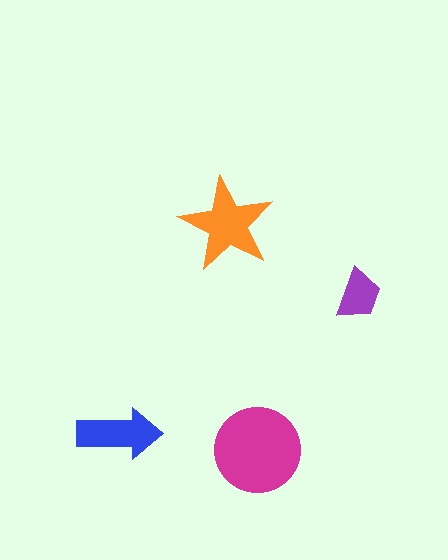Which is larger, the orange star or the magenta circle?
The magenta circle.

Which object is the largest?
The magenta circle.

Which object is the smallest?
The purple trapezoid.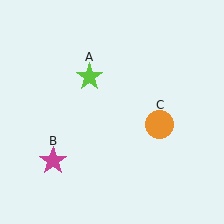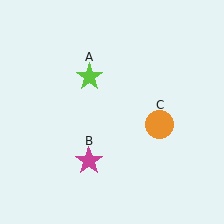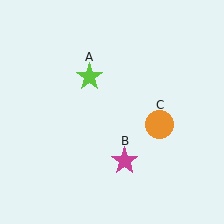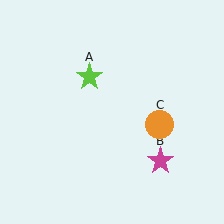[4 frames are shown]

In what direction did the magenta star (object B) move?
The magenta star (object B) moved right.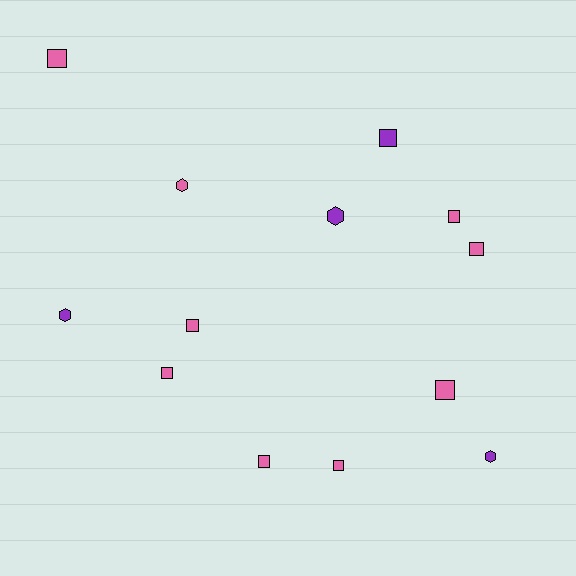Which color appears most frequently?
Pink, with 9 objects.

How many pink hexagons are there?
There is 1 pink hexagon.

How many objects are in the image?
There are 13 objects.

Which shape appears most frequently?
Square, with 9 objects.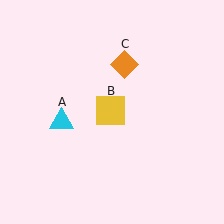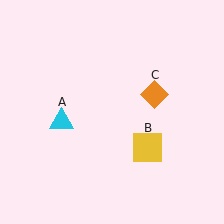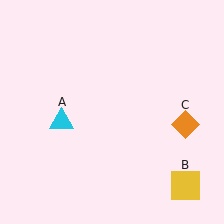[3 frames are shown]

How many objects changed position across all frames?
2 objects changed position: yellow square (object B), orange diamond (object C).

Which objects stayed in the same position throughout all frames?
Cyan triangle (object A) remained stationary.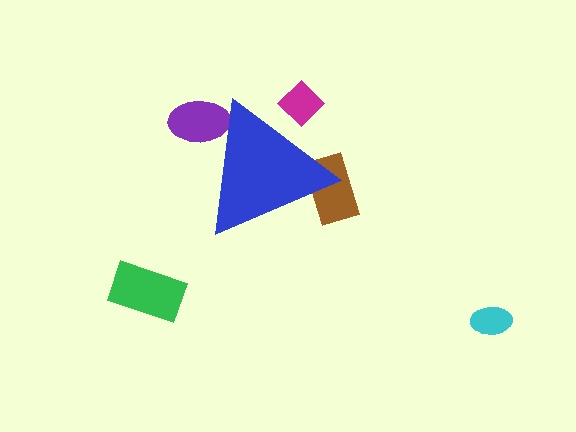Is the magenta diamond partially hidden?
Yes, the magenta diamond is partially hidden behind the blue triangle.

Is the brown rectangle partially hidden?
Yes, the brown rectangle is partially hidden behind the blue triangle.